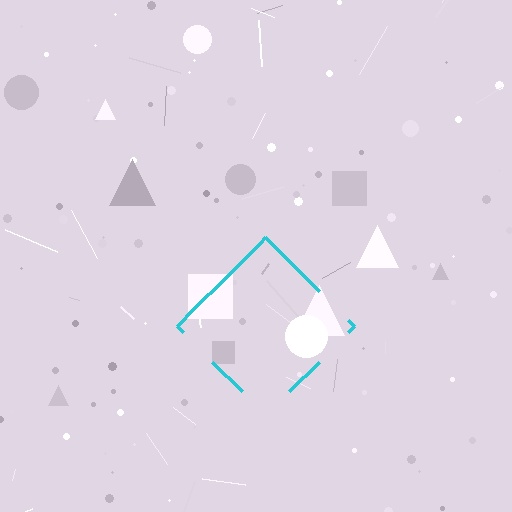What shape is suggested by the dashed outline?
The dashed outline suggests a diamond.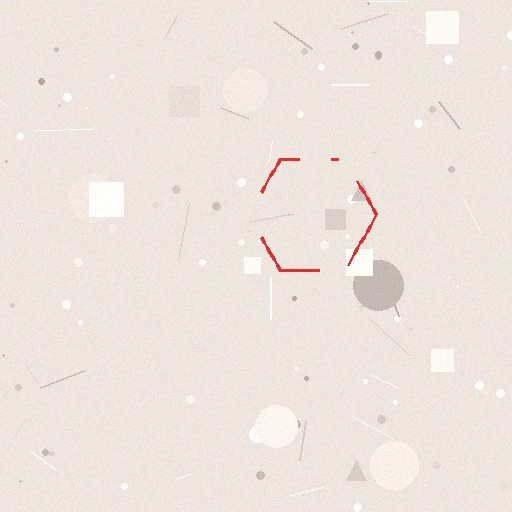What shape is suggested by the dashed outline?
The dashed outline suggests a hexagon.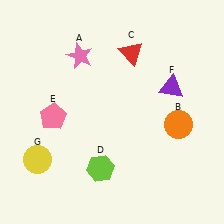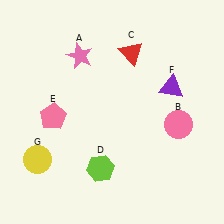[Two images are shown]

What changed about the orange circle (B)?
In Image 1, B is orange. In Image 2, it changed to pink.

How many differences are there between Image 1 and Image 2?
There is 1 difference between the two images.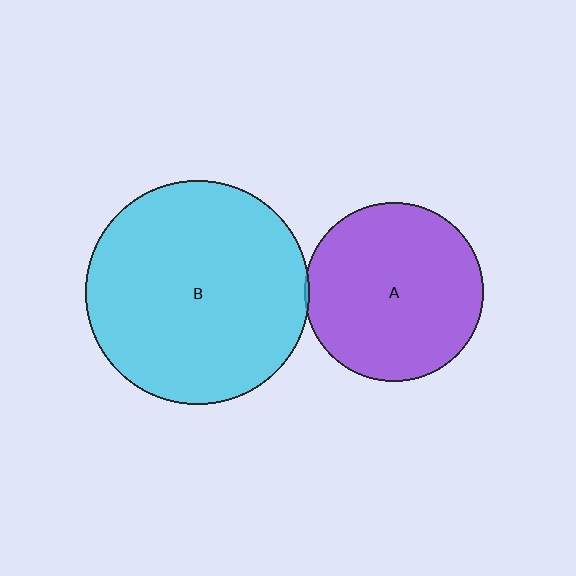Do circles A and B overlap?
Yes.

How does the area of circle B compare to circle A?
Approximately 1.6 times.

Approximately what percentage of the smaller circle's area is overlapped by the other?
Approximately 5%.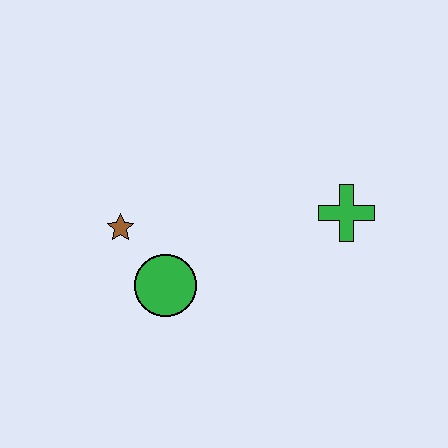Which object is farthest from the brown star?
The green cross is farthest from the brown star.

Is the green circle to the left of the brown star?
No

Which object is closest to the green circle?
The brown star is closest to the green circle.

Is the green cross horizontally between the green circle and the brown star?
No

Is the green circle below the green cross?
Yes